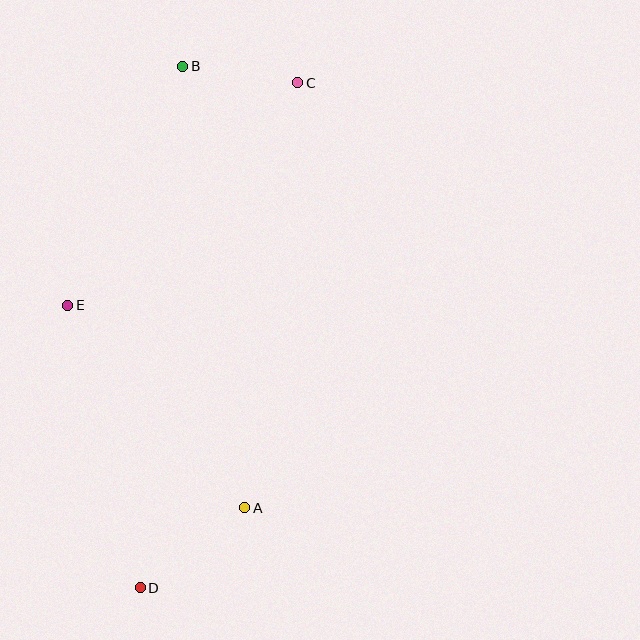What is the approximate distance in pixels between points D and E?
The distance between D and E is approximately 291 pixels.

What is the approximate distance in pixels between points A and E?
The distance between A and E is approximately 269 pixels.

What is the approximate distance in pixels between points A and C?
The distance between A and C is approximately 428 pixels.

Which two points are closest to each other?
Points B and C are closest to each other.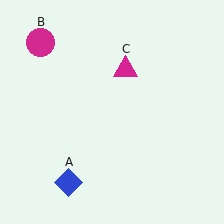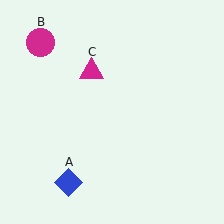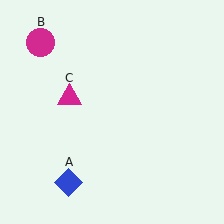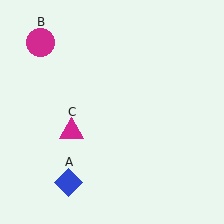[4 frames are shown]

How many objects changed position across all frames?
1 object changed position: magenta triangle (object C).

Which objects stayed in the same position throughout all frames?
Blue diamond (object A) and magenta circle (object B) remained stationary.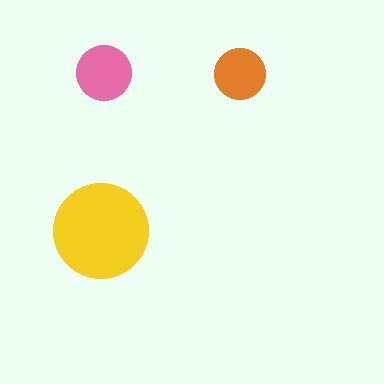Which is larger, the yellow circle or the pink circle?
The yellow one.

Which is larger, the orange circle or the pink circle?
The pink one.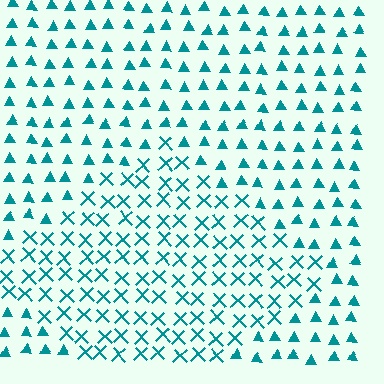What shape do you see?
I see a diamond.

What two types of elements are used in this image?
The image uses X marks inside the diamond region and triangles outside it.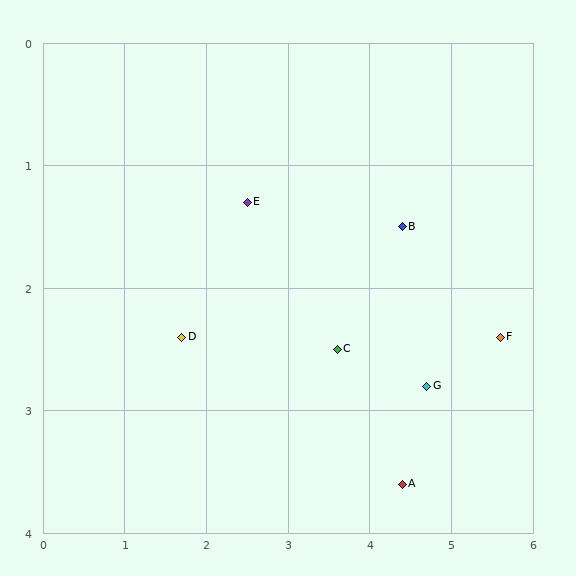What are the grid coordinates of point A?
Point A is at approximately (4.4, 3.6).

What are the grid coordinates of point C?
Point C is at approximately (3.6, 2.5).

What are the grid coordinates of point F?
Point F is at approximately (5.6, 2.4).